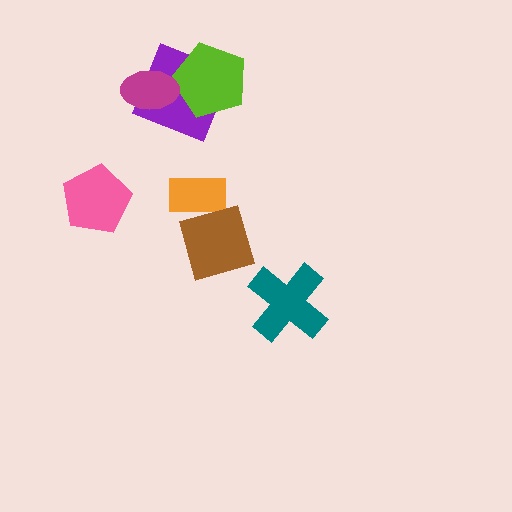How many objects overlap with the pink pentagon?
0 objects overlap with the pink pentagon.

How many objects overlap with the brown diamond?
1 object overlaps with the brown diamond.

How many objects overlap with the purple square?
2 objects overlap with the purple square.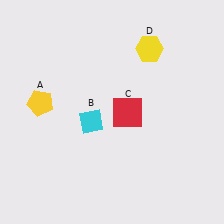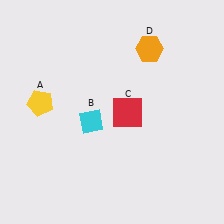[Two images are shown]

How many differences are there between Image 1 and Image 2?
There is 1 difference between the two images.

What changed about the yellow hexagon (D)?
In Image 1, D is yellow. In Image 2, it changed to orange.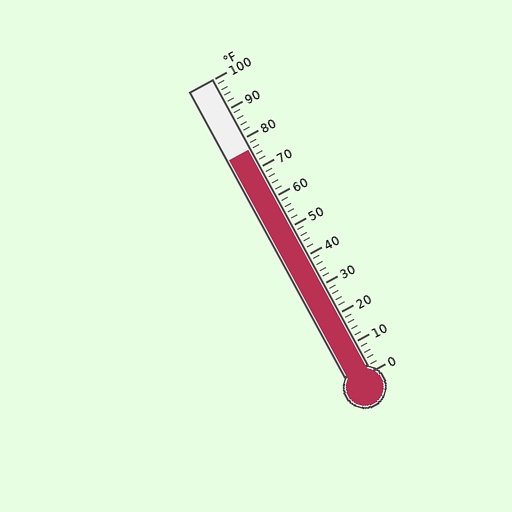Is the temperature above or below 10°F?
The temperature is above 10°F.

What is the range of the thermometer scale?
The thermometer scale ranges from 0°F to 100°F.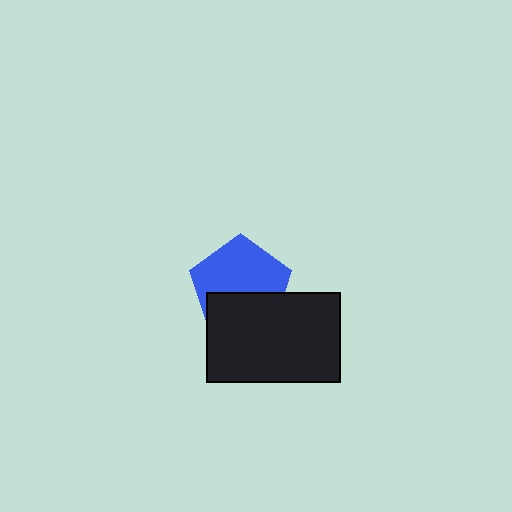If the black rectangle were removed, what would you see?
You would see the complete blue pentagon.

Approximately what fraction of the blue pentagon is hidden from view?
Roughly 42% of the blue pentagon is hidden behind the black rectangle.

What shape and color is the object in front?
The object in front is a black rectangle.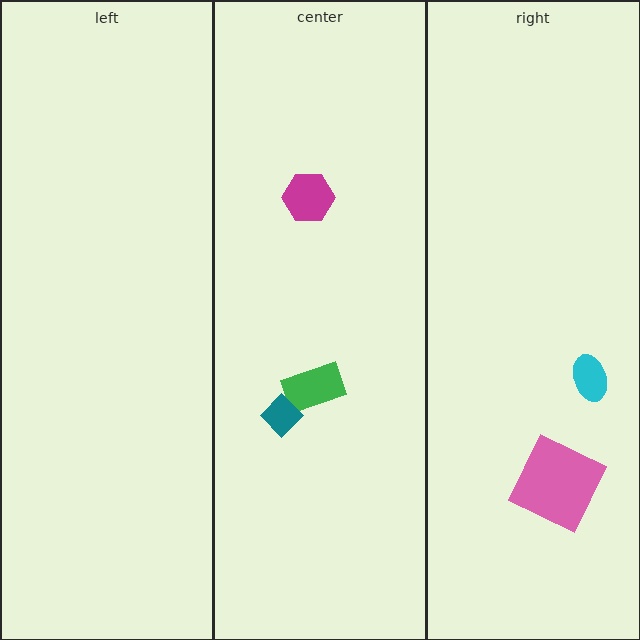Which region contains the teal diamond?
The center region.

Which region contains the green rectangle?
The center region.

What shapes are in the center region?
The green rectangle, the teal diamond, the magenta hexagon.